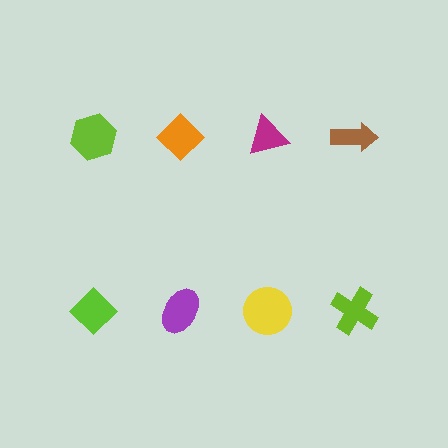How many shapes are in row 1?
4 shapes.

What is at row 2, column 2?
A purple ellipse.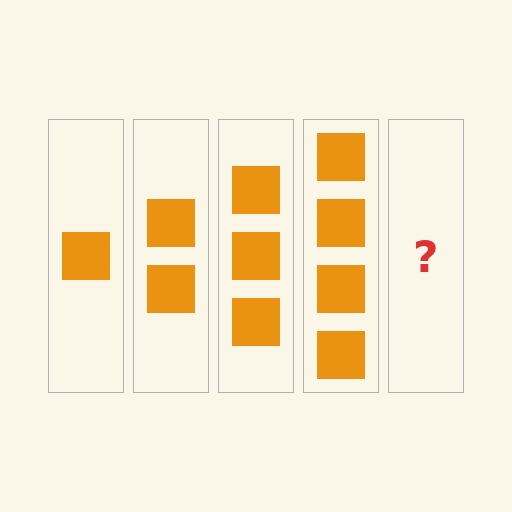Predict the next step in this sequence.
The next step is 5 squares.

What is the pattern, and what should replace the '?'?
The pattern is that each step adds one more square. The '?' should be 5 squares.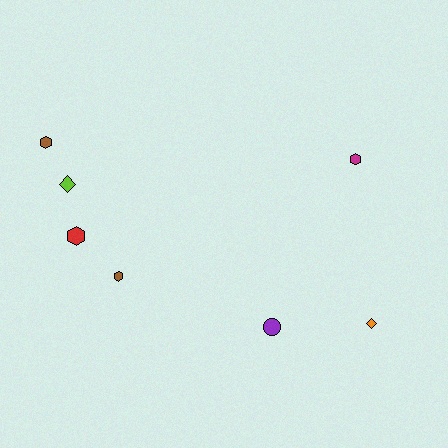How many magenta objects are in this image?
There is 1 magenta object.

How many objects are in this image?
There are 7 objects.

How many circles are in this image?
There is 1 circle.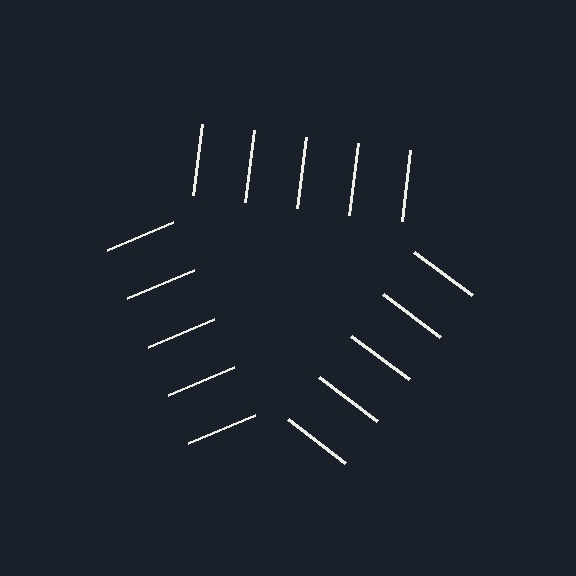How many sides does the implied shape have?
3 sides — the line-ends trace a triangle.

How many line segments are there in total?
15 — 5 along each of the 3 edges.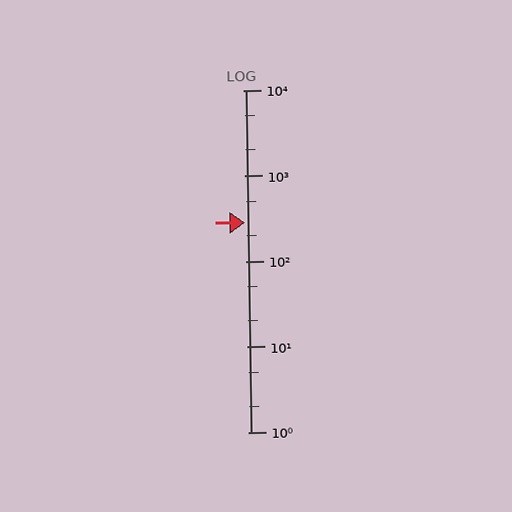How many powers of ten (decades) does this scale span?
The scale spans 4 decades, from 1 to 10000.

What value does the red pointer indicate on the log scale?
The pointer indicates approximately 280.